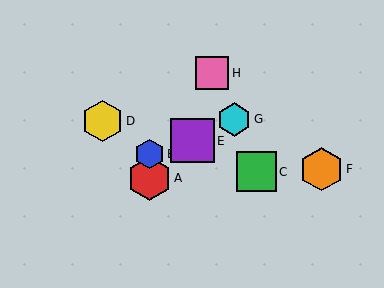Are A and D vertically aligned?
No, A is at x≈149 and D is at x≈102.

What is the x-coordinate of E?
Object E is at x≈192.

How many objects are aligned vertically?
2 objects (A, B) are aligned vertically.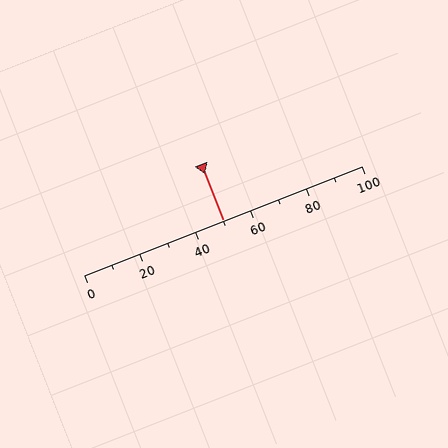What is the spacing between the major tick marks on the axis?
The major ticks are spaced 20 apart.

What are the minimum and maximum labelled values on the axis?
The axis runs from 0 to 100.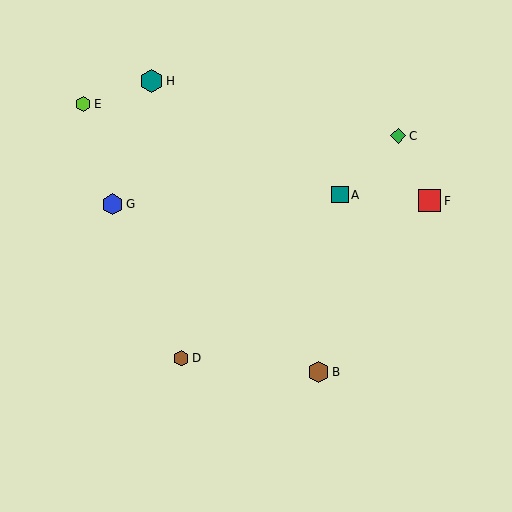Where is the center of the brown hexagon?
The center of the brown hexagon is at (181, 358).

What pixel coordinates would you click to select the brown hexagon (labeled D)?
Click at (181, 358) to select the brown hexagon D.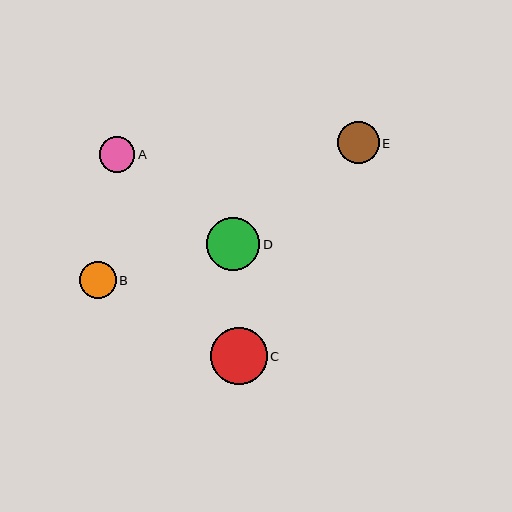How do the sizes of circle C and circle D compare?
Circle C and circle D are approximately the same size.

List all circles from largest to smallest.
From largest to smallest: C, D, E, B, A.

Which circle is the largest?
Circle C is the largest with a size of approximately 57 pixels.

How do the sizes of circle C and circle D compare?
Circle C and circle D are approximately the same size.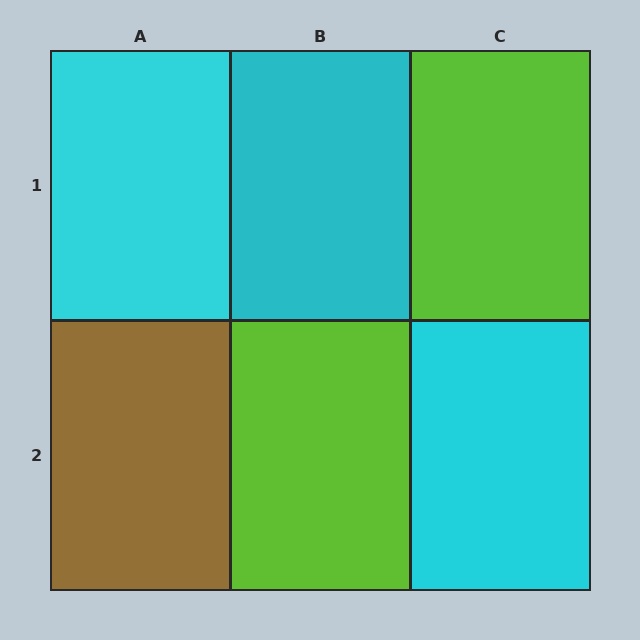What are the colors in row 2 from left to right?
Brown, lime, cyan.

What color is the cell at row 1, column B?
Cyan.